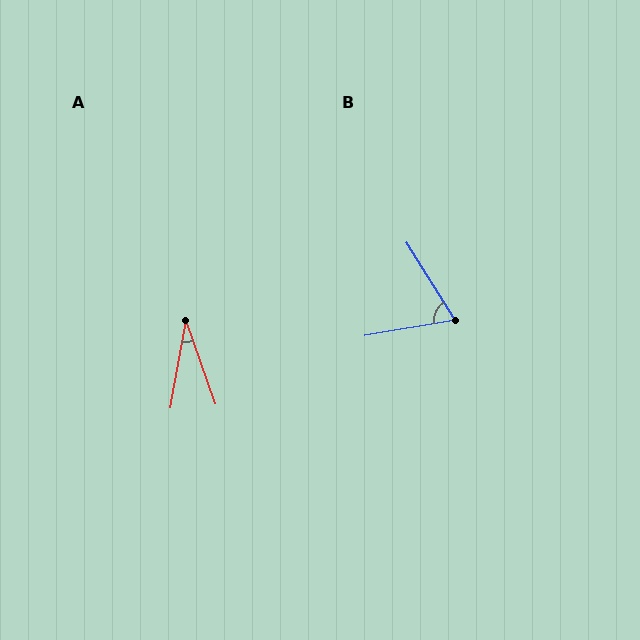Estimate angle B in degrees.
Approximately 68 degrees.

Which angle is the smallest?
A, at approximately 29 degrees.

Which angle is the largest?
B, at approximately 68 degrees.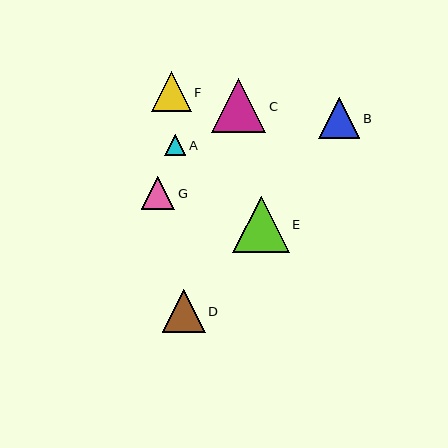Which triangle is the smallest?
Triangle A is the smallest with a size of approximately 21 pixels.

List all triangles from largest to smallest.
From largest to smallest: E, C, D, B, F, G, A.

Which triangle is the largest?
Triangle E is the largest with a size of approximately 56 pixels.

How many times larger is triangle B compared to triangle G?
Triangle B is approximately 1.2 times the size of triangle G.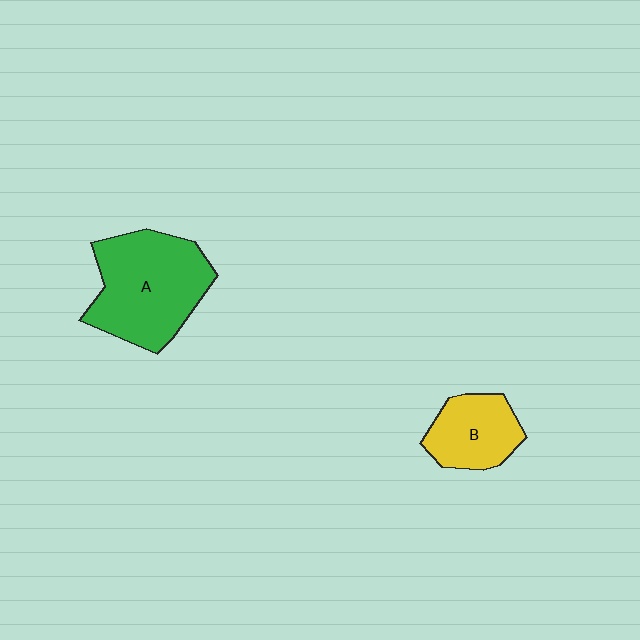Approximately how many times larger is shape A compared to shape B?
Approximately 1.9 times.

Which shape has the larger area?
Shape A (green).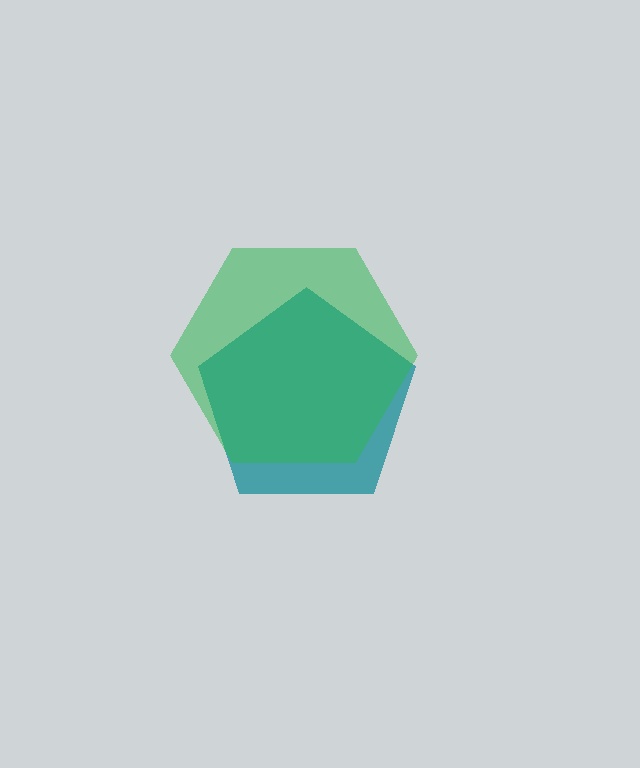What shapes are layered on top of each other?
The layered shapes are: a teal pentagon, a green hexagon.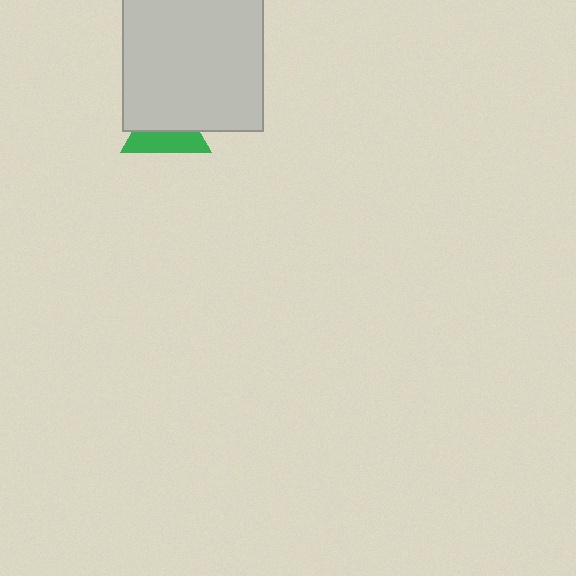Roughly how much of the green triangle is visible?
About half of it is visible (roughly 47%).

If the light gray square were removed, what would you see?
You would see the complete green triangle.